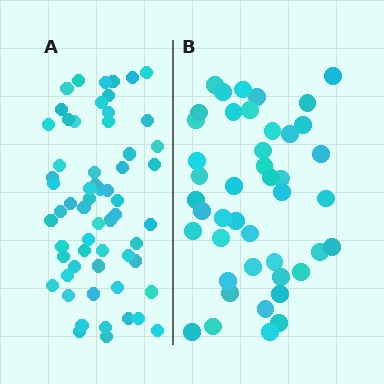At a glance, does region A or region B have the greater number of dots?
Region A (the left region) has more dots.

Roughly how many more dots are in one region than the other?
Region A has approximately 15 more dots than region B.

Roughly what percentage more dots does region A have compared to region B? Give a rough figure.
About 35% more.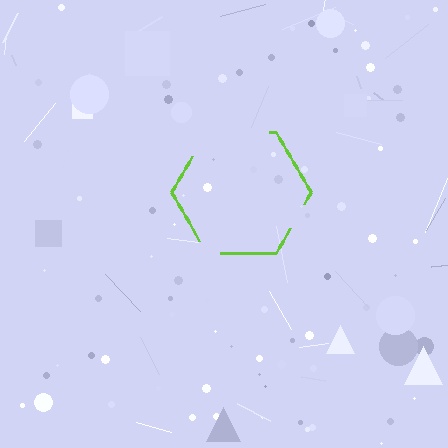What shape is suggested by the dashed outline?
The dashed outline suggests a hexagon.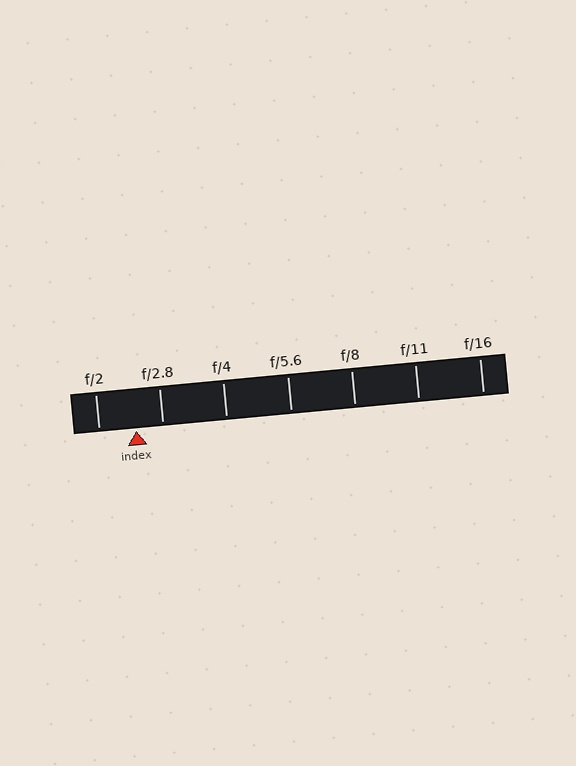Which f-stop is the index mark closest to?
The index mark is closest to f/2.8.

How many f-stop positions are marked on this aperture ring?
There are 7 f-stop positions marked.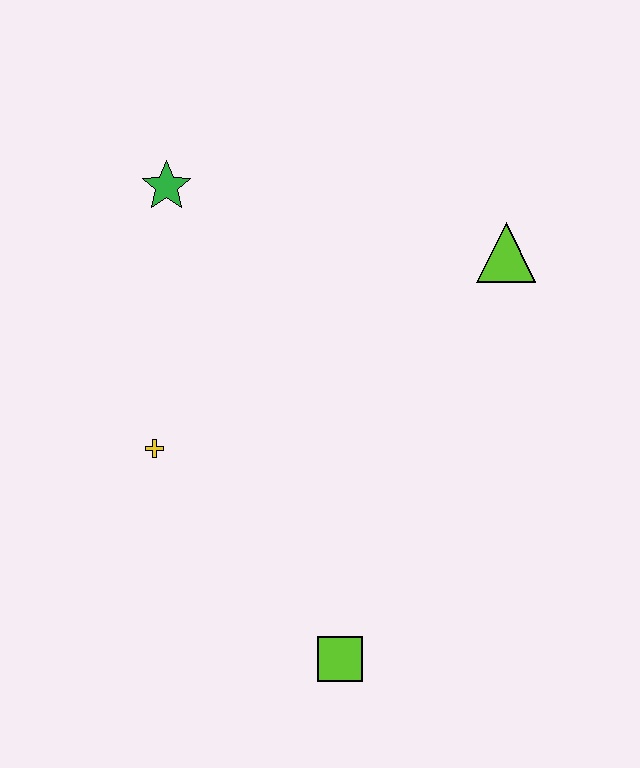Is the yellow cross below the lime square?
No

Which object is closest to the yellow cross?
The green star is closest to the yellow cross.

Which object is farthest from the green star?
The lime square is farthest from the green star.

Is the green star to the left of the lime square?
Yes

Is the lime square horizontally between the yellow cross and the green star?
No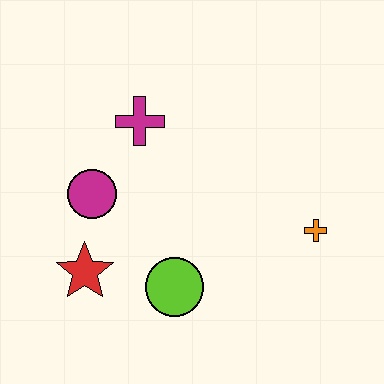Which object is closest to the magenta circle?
The red star is closest to the magenta circle.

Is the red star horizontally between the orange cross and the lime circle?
No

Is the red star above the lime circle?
Yes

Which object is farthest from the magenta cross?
The orange cross is farthest from the magenta cross.